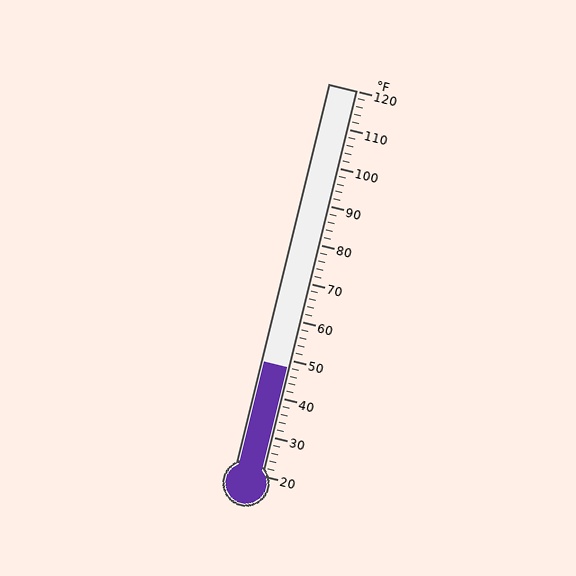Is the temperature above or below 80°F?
The temperature is below 80°F.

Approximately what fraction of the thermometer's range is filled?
The thermometer is filled to approximately 30% of its range.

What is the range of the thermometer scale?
The thermometer scale ranges from 20°F to 120°F.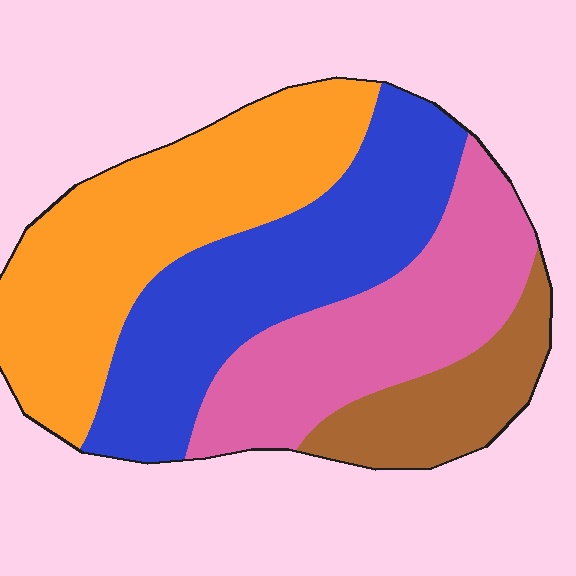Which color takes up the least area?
Brown, at roughly 15%.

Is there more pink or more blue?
Blue.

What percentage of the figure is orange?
Orange covers about 35% of the figure.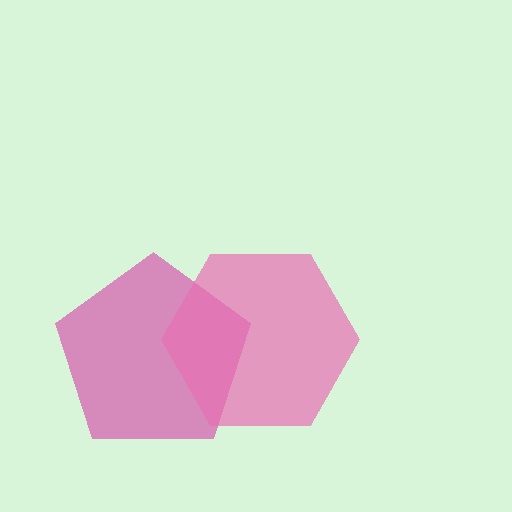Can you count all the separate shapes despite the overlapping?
Yes, there are 2 separate shapes.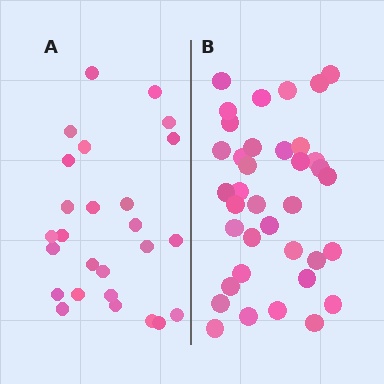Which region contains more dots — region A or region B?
Region B (the right region) has more dots.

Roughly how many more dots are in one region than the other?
Region B has roughly 12 or so more dots than region A.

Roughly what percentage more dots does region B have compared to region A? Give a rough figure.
About 40% more.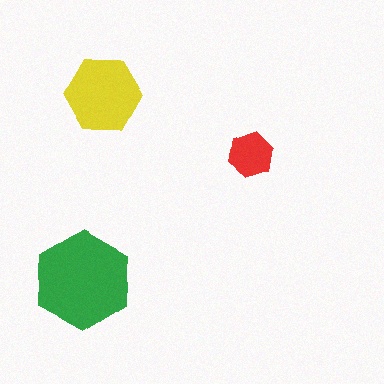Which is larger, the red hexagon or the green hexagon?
The green one.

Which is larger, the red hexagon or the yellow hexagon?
The yellow one.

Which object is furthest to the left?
The green hexagon is leftmost.